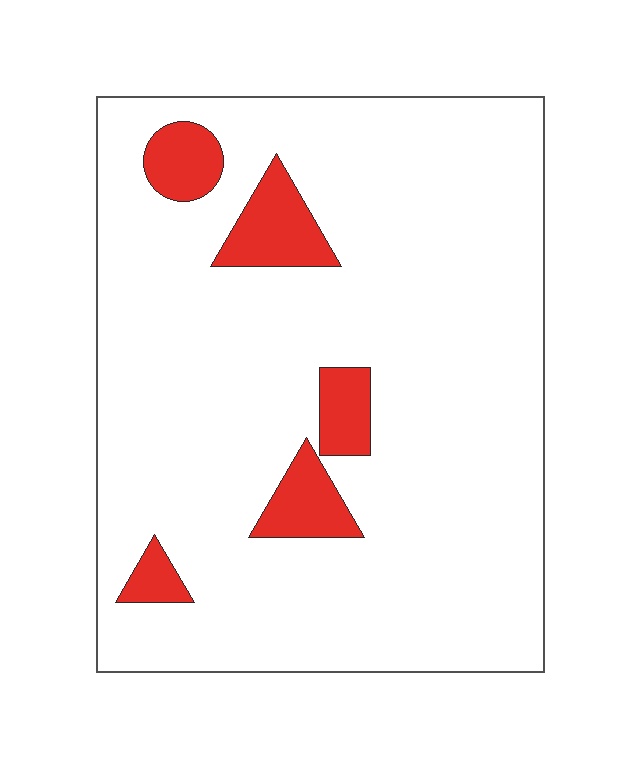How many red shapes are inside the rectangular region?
5.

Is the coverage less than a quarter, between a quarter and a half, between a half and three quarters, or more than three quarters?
Less than a quarter.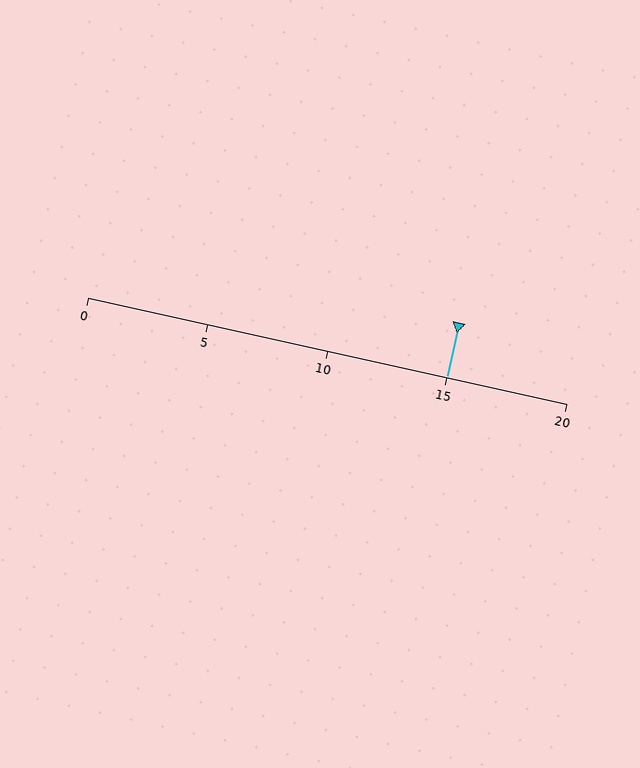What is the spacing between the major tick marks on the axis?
The major ticks are spaced 5 apart.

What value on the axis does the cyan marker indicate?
The marker indicates approximately 15.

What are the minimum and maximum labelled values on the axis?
The axis runs from 0 to 20.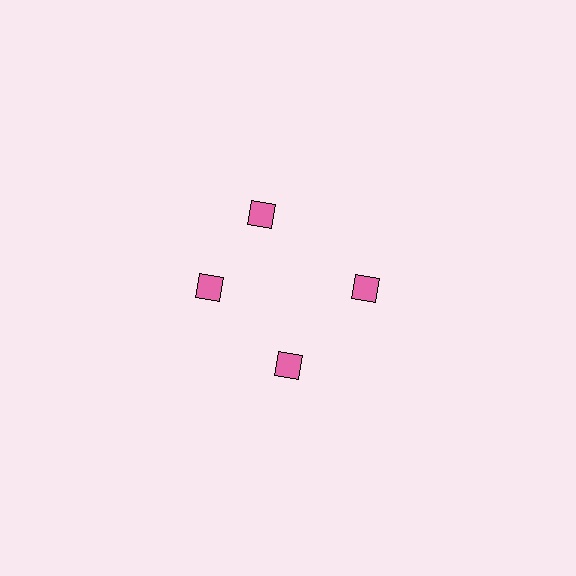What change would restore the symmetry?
The symmetry would be restored by rotating it back into even spacing with its neighbors so that all 4 squares sit at equal angles and equal distance from the center.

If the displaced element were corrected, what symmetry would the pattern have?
It would have 4-fold rotational symmetry — the pattern would map onto itself every 90 degrees.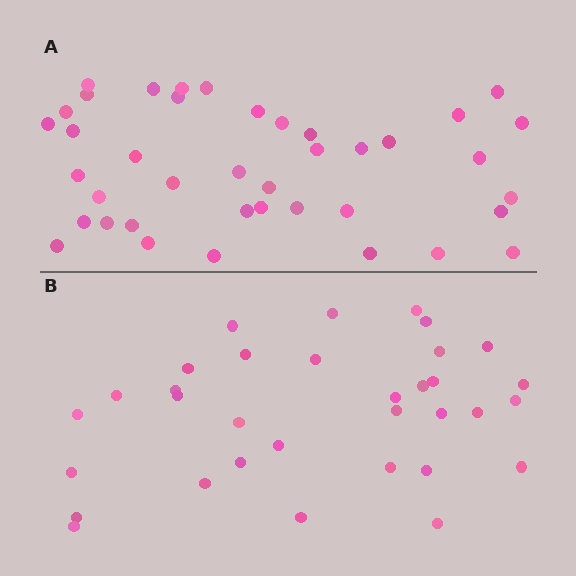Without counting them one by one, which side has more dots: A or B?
Region A (the top region) has more dots.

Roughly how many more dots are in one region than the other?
Region A has roughly 8 or so more dots than region B.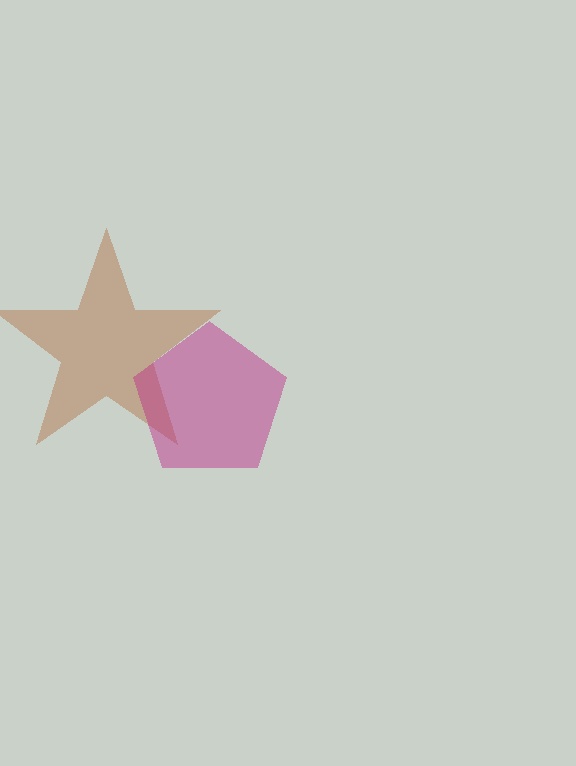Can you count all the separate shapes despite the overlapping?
Yes, there are 2 separate shapes.